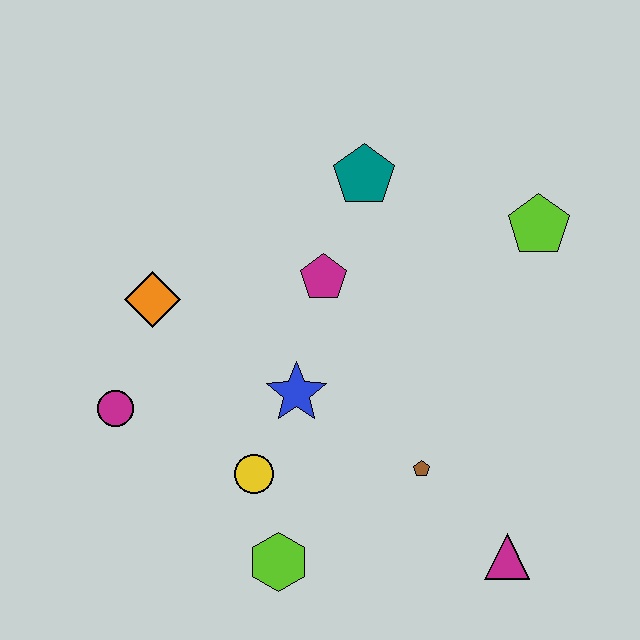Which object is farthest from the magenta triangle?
The orange diamond is farthest from the magenta triangle.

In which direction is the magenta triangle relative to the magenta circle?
The magenta triangle is to the right of the magenta circle.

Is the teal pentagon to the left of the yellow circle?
No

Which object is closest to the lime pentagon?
The teal pentagon is closest to the lime pentagon.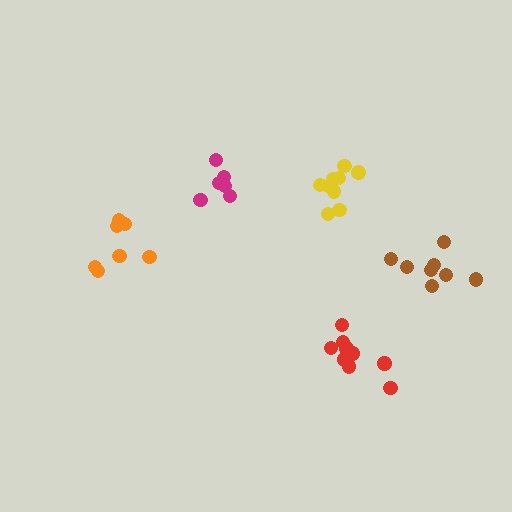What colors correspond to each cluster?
The clusters are colored: red, orange, magenta, yellow, brown.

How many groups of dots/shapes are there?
There are 5 groups.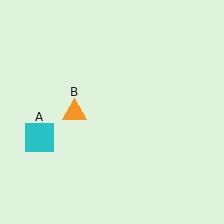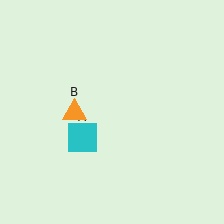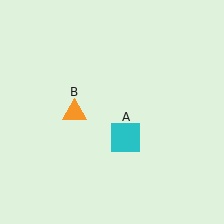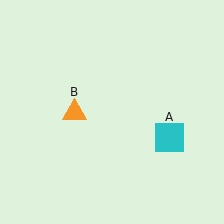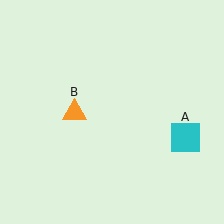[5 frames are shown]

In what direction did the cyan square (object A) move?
The cyan square (object A) moved right.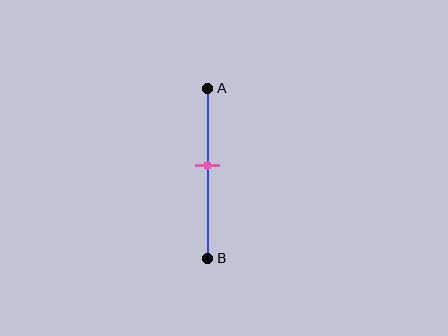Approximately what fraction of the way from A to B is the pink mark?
The pink mark is approximately 45% of the way from A to B.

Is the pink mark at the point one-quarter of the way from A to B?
No, the mark is at about 45% from A, not at the 25% one-quarter point.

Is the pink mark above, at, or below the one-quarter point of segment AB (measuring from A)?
The pink mark is below the one-quarter point of segment AB.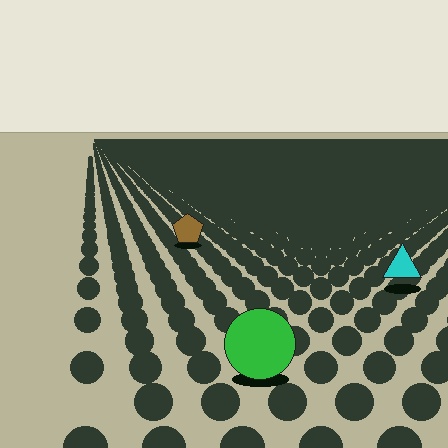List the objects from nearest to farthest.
From nearest to farthest: the green circle, the cyan triangle, the brown pentagon.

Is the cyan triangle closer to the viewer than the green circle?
No. The green circle is closer — you can tell from the texture gradient: the ground texture is coarser near it.